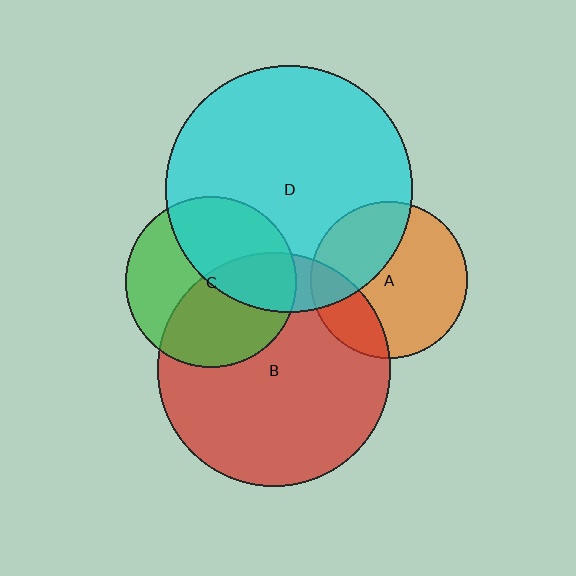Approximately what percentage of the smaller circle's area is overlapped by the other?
Approximately 50%.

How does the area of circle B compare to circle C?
Approximately 1.9 times.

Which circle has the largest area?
Circle D (cyan).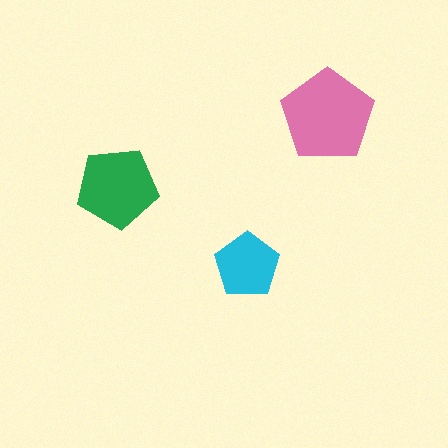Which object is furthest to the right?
The pink pentagon is rightmost.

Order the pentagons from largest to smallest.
the pink one, the green one, the cyan one.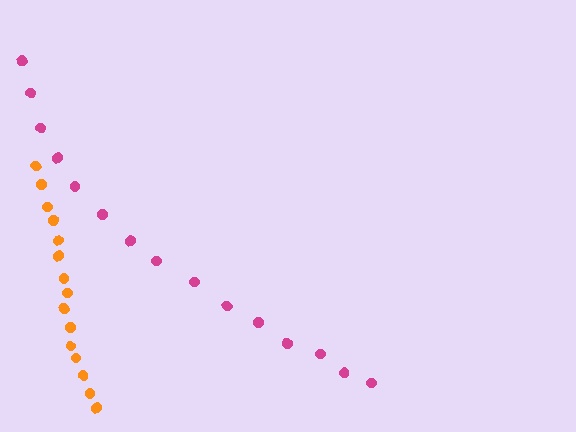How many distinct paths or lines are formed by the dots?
There are 2 distinct paths.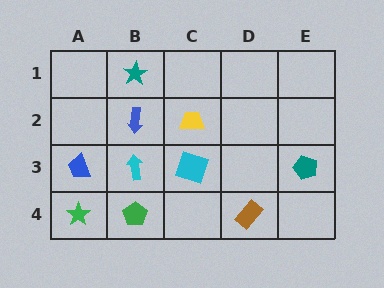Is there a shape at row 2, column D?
No, that cell is empty.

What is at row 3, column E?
A teal pentagon.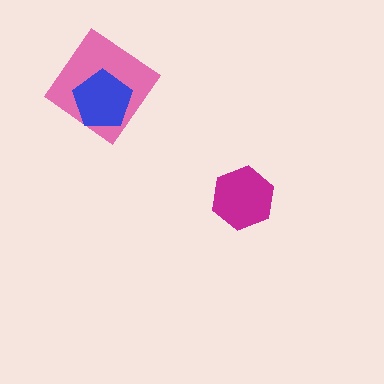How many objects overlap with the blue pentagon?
1 object overlaps with the blue pentagon.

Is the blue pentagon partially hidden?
No, no other shape covers it.